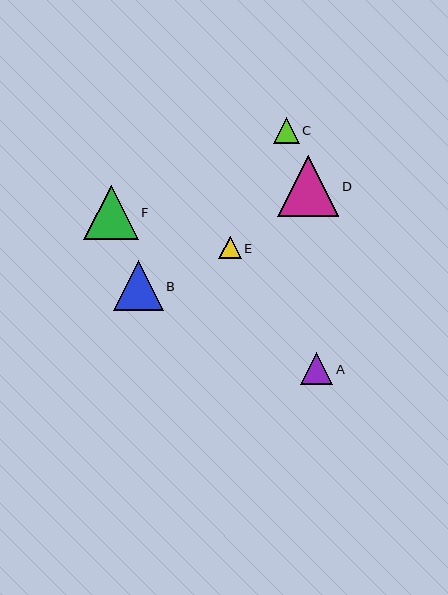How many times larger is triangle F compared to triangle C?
Triangle F is approximately 2.1 times the size of triangle C.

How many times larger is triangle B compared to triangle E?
Triangle B is approximately 2.2 times the size of triangle E.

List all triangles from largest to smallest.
From largest to smallest: D, F, B, A, C, E.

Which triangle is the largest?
Triangle D is the largest with a size of approximately 61 pixels.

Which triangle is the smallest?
Triangle E is the smallest with a size of approximately 22 pixels.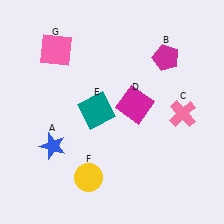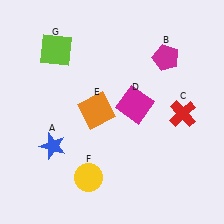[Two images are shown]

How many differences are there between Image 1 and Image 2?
There are 3 differences between the two images.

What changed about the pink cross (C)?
In Image 1, C is pink. In Image 2, it changed to red.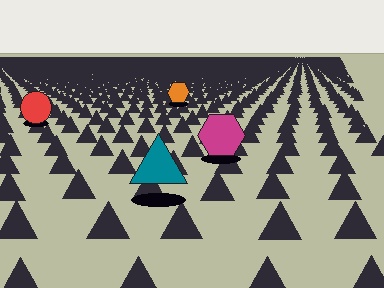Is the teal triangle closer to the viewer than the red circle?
Yes. The teal triangle is closer — you can tell from the texture gradient: the ground texture is coarser near it.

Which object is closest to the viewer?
The teal triangle is closest. The texture marks near it are larger and more spread out.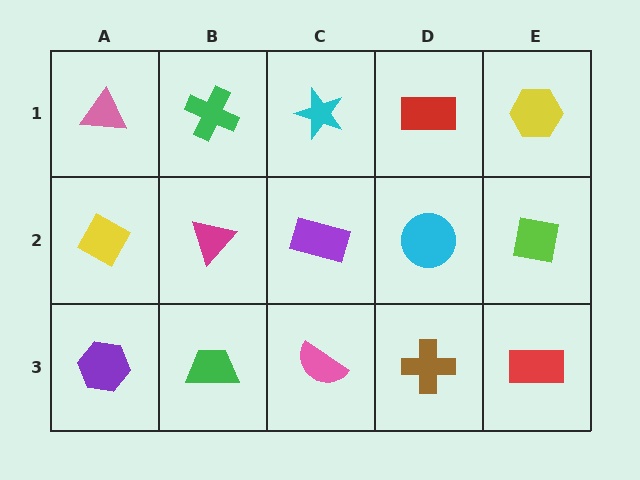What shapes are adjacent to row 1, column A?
A yellow diamond (row 2, column A), a green cross (row 1, column B).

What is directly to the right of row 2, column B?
A purple rectangle.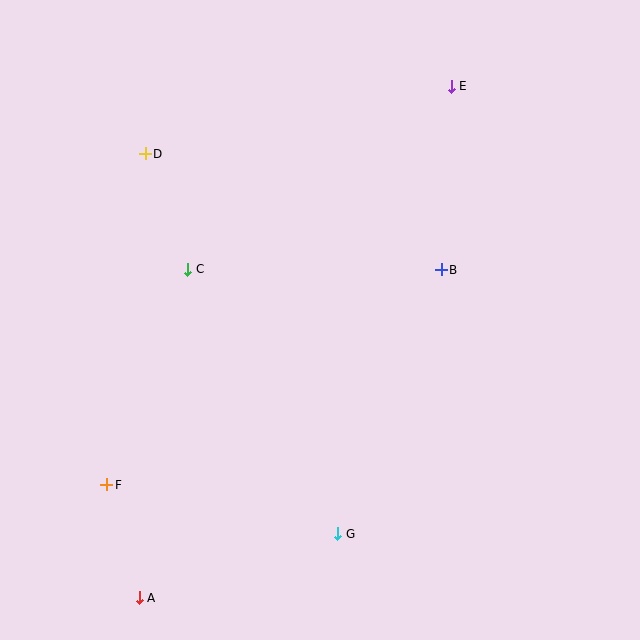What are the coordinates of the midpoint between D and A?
The midpoint between D and A is at (142, 376).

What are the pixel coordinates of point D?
Point D is at (145, 154).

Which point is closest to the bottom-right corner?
Point G is closest to the bottom-right corner.